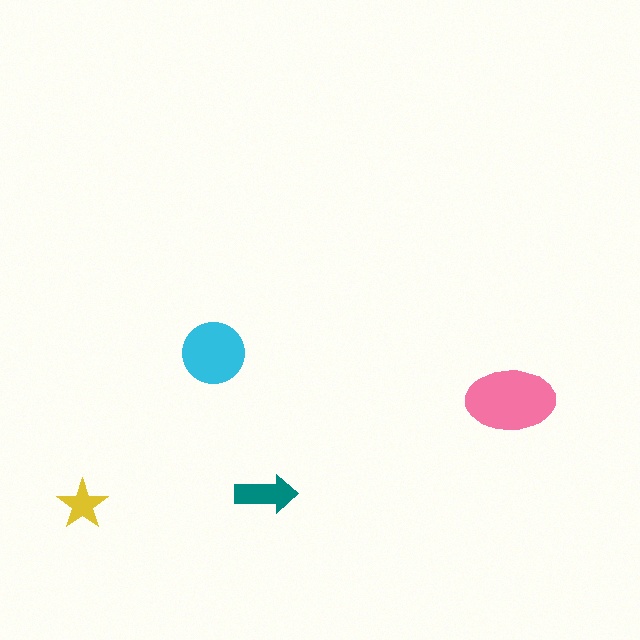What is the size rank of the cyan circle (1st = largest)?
2nd.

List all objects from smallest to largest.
The yellow star, the teal arrow, the cyan circle, the pink ellipse.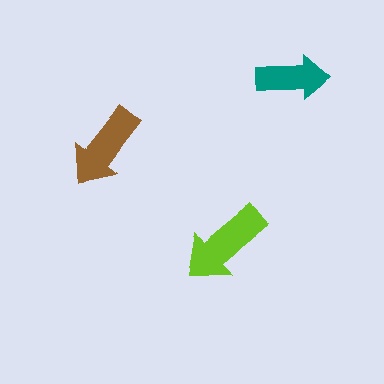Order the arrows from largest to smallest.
the lime one, the brown one, the teal one.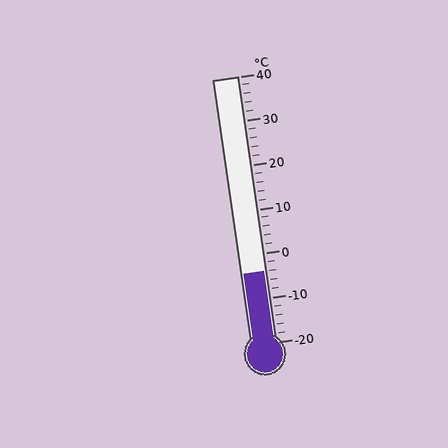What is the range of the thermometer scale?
The thermometer scale ranges from -20°C to 40°C.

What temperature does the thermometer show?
The thermometer shows approximately -4°C.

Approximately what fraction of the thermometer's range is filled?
The thermometer is filled to approximately 25% of its range.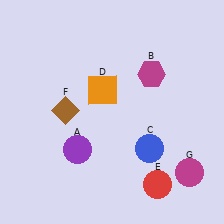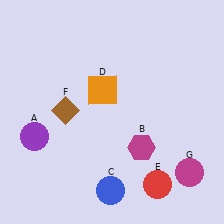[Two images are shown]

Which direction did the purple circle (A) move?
The purple circle (A) moved left.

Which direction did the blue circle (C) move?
The blue circle (C) moved down.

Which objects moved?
The objects that moved are: the purple circle (A), the magenta hexagon (B), the blue circle (C).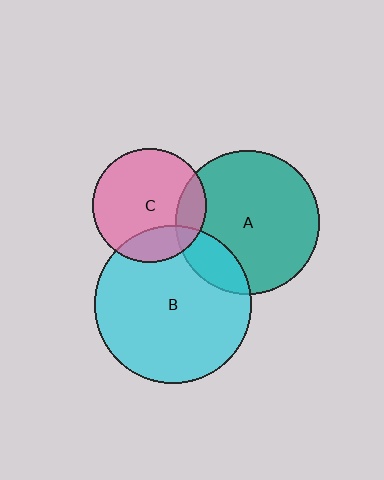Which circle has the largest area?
Circle B (cyan).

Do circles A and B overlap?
Yes.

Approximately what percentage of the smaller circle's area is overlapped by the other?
Approximately 15%.